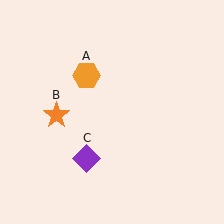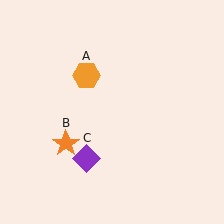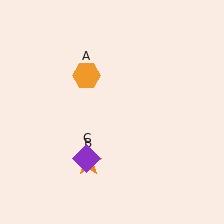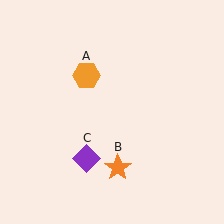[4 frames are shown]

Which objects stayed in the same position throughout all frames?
Orange hexagon (object A) and purple diamond (object C) remained stationary.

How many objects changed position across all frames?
1 object changed position: orange star (object B).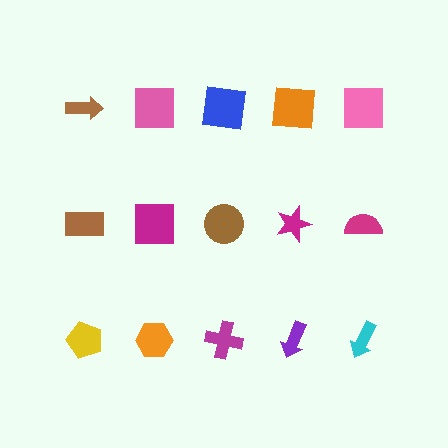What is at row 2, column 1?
A brown rectangle.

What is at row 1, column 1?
A brown arrow.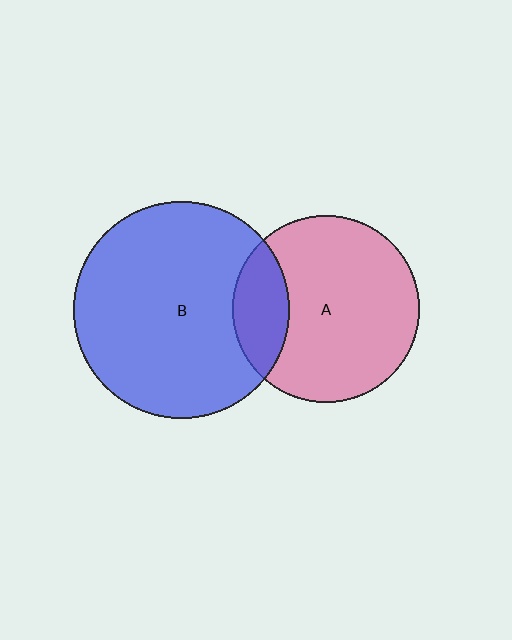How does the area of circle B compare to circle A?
Approximately 1.3 times.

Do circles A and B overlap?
Yes.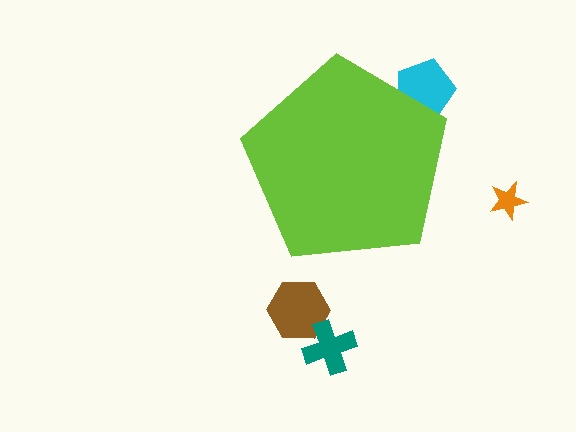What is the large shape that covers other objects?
A lime pentagon.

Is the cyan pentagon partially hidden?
Yes, the cyan pentagon is partially hidden behind the lime pentagon.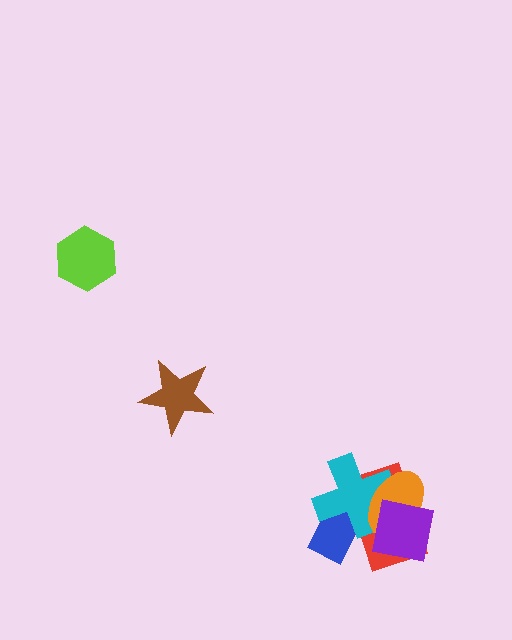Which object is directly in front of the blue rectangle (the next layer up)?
The red rectangle is directly in front of the blue rectangle.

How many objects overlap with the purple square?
3 objects overlap with the purple square.